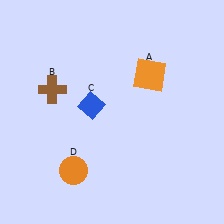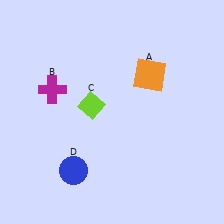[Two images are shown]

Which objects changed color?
B changed from brown to magenta. C changed from blue to lime. D changed from orange to blue.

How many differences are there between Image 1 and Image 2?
There are 3 differences between the two images.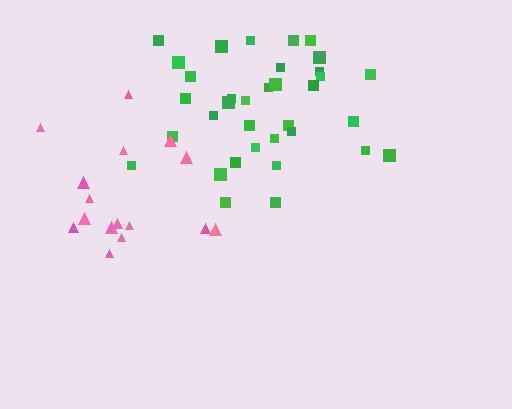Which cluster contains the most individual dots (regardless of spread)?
Green (35).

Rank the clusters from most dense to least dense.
green, pink.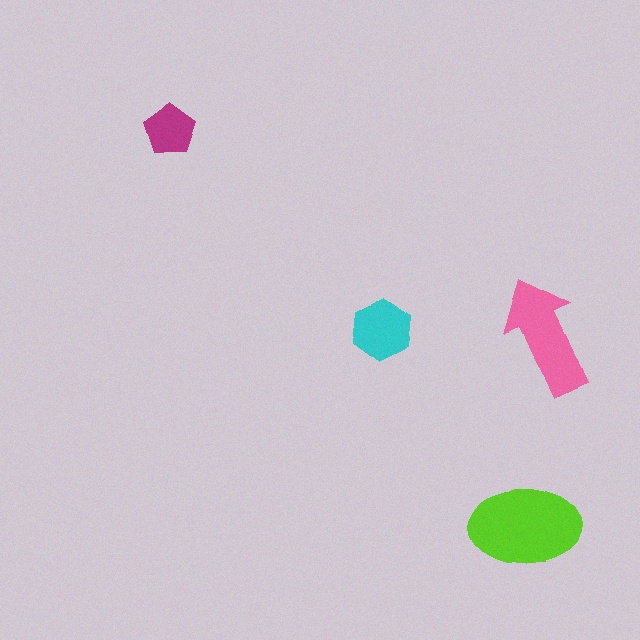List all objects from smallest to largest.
The magenta pentagon, the cyan hexagon, the pink arrow, the lime ellipse.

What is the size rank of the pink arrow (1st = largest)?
2nd.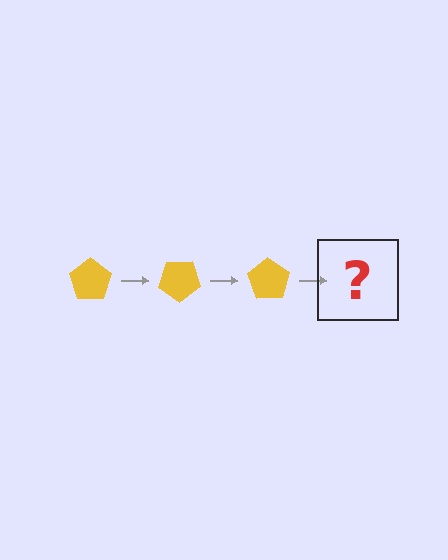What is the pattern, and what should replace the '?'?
The pattern is that the pentagon rotates 35 degrees each step. The '?' should be a yellow pentagon rotated 105 degrees.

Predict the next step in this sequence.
The next step is a yellow pentagon rotated 105 degrees.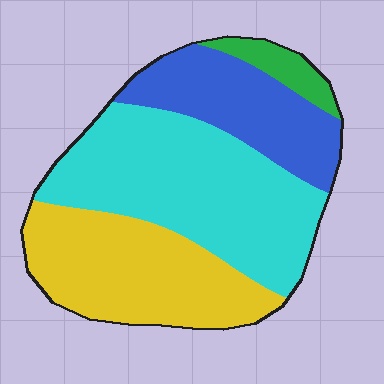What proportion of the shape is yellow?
Yellow takes up about one third (1/3) of the shape.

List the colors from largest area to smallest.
From largest to smallest: cyan, yellow, blue, green.